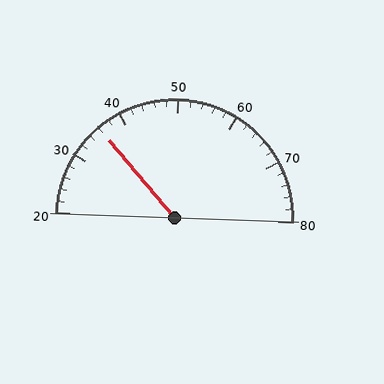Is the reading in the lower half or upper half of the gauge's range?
The reading is in the lower half of the range (20 to 80).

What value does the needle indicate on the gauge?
The needle indicates approximately 36.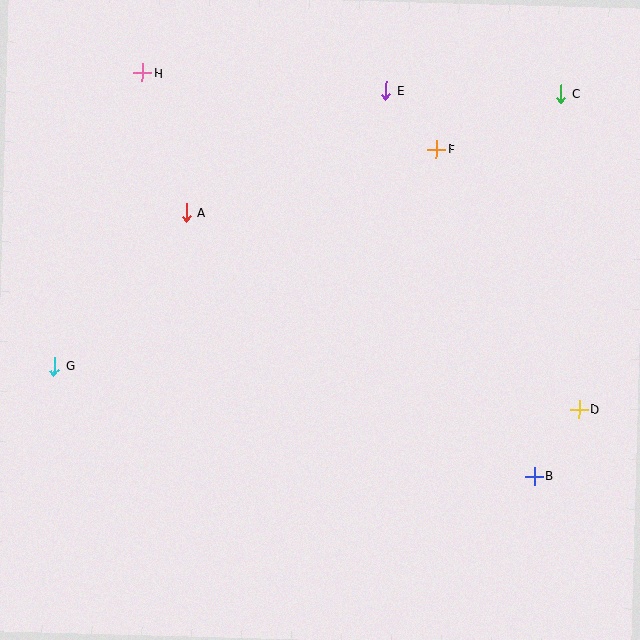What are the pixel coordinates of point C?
Point C is at (561, 94).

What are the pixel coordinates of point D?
Point D is at (579, 409).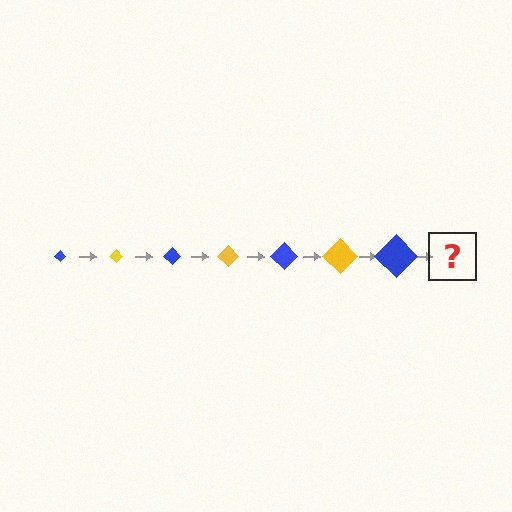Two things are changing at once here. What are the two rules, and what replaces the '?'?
The two rules are that the diamond grows larger each step and the color cycles through blue and yellow. The '?' should be a yellow diamond, larger than the previous one.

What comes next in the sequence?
The next element should be a yellow diamond, larger than the previous one.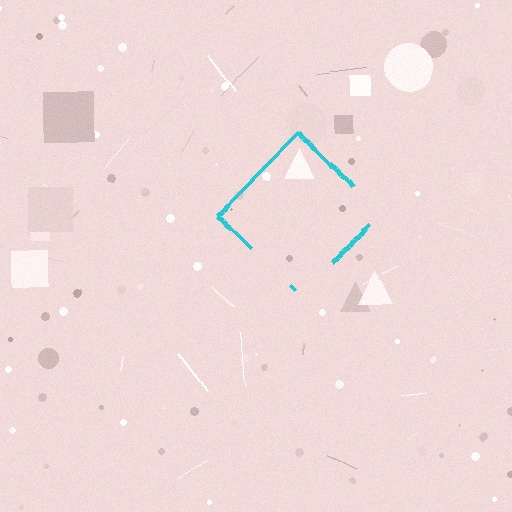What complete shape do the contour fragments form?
The contour fragments form a diamond.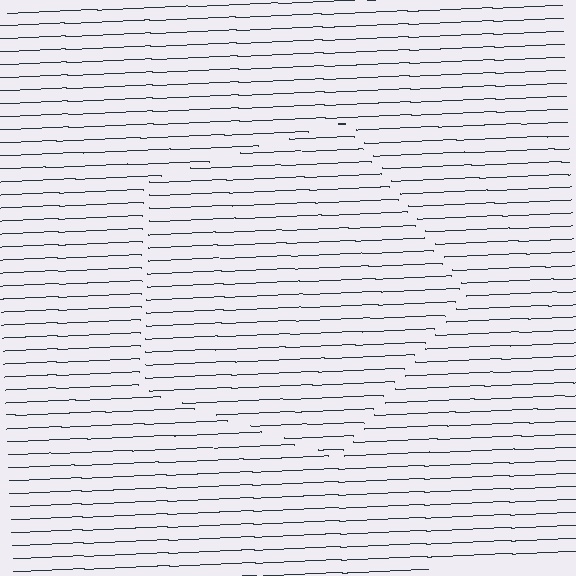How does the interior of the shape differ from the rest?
The interior of the shape contains the same grating, shifted by half a period — the contour is defined by the phase discontinuity where line-ends from the inner and outer gratings abut.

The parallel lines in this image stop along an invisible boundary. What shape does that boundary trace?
An illusory pentagon. The interior of the shape contains the same grating, shifted by half a period — the contour is defined by the phase discontinuity where line-ends from the inner and outer gratings abut.